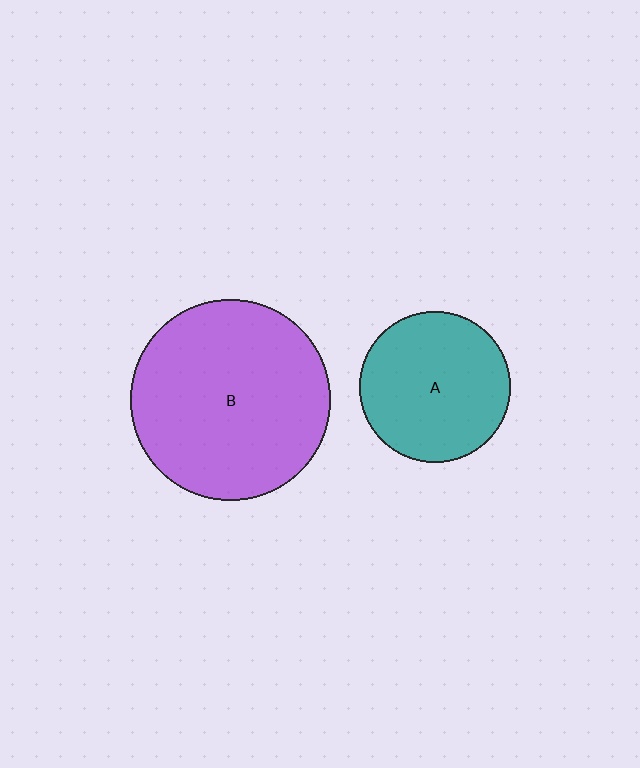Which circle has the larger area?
Circle B (purple).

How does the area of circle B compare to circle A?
Approximately 1.8 times.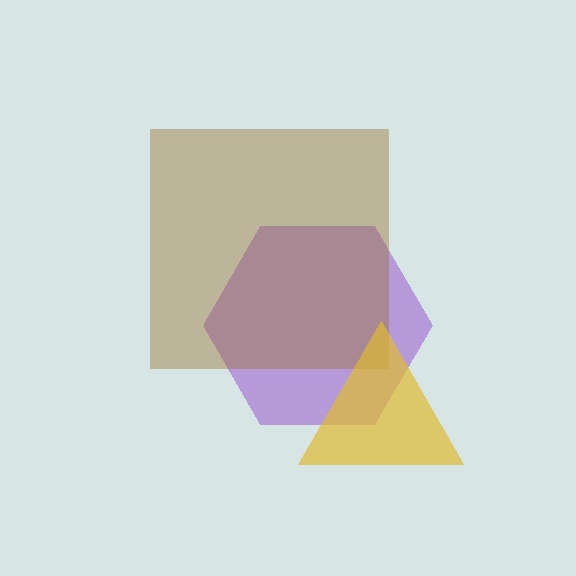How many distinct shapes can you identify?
There are 3 distinct shapes: a purple hexagon, a brown square, a yellow triangle.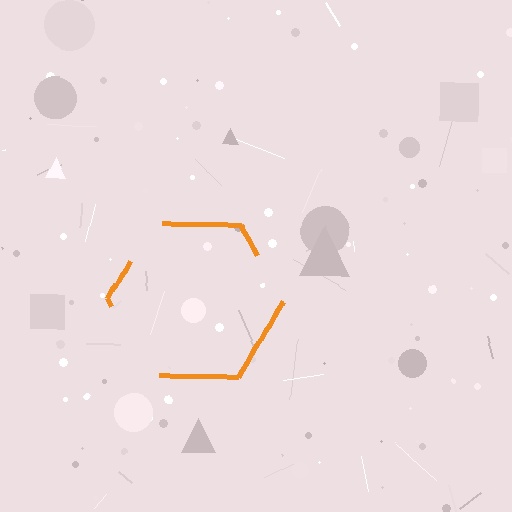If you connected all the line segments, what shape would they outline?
They would outline a hexagon.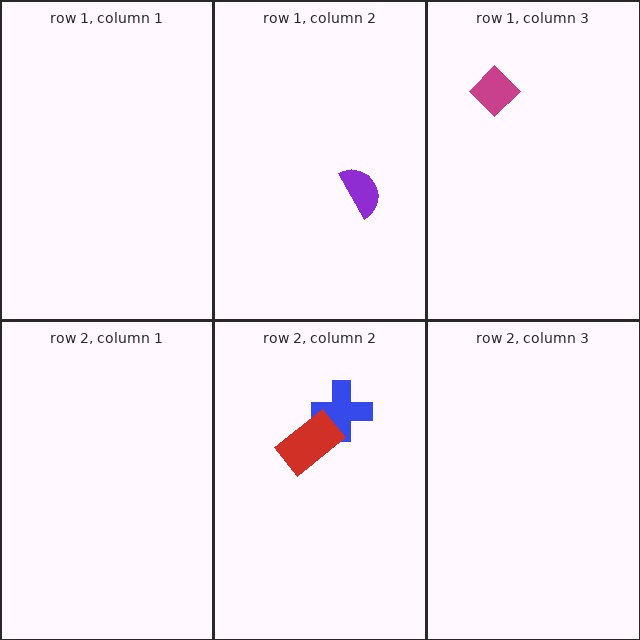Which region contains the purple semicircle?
The row 1, column 2 region.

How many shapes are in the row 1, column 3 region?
1.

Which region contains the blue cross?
The row 2, column 2 region.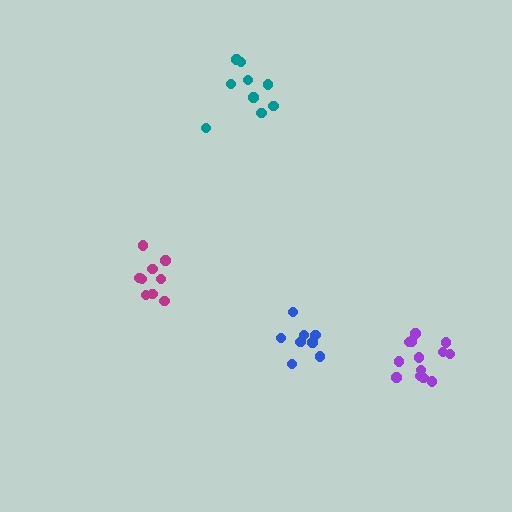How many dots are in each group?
Group 1: 9 dots, Group 2: 13 dots, Group 3: 9 dots, Group 4: 8 dots (39 total).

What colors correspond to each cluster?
The clusters are colored: teal, purple, magenta, blue.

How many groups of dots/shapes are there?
There are 4 groups.